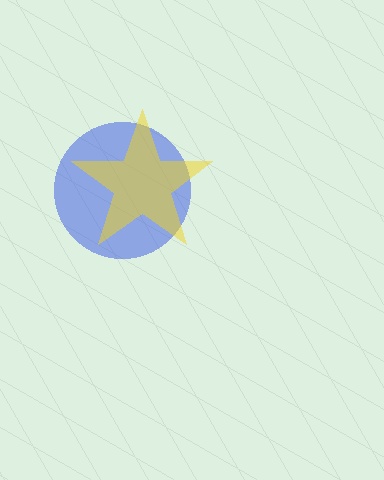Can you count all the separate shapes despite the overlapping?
Yes, there are 2 separate shapes.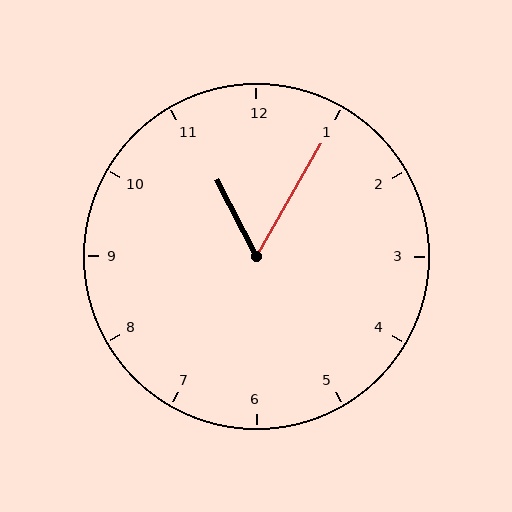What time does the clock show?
11:05.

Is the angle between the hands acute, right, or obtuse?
It is acute.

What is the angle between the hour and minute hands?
Approximately 58 degrees.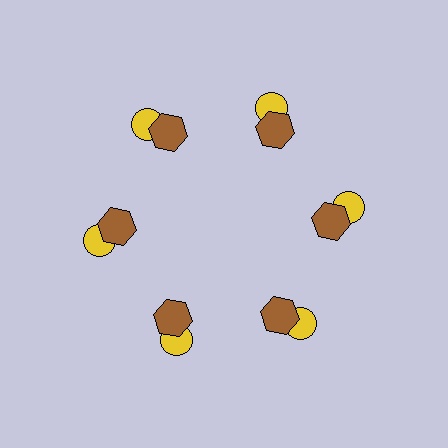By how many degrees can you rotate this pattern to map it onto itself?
The pattern maps onto itself every 60 degrees of rotation.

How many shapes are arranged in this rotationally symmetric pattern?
There are 12 shapes, arranged in 6 groups of 2.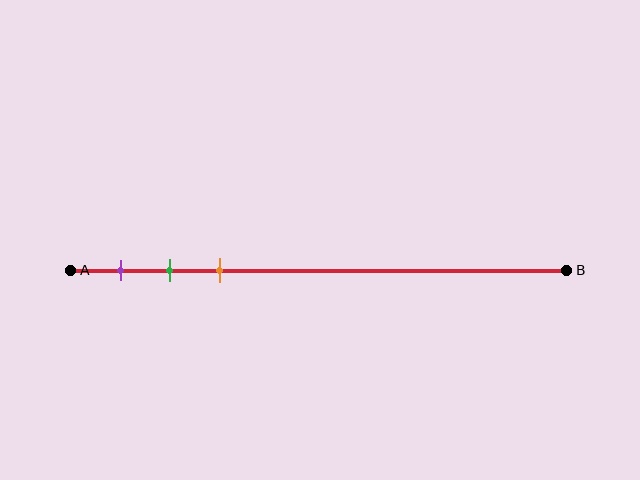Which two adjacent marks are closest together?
The green and orange marks are the closest adjacent pair.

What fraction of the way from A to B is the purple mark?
The purple mark is approximately 10% (0.1) of the way from A to B.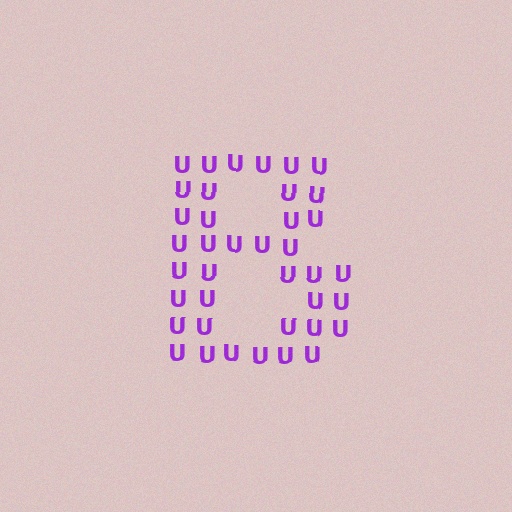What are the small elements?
The small elements are letter U's.